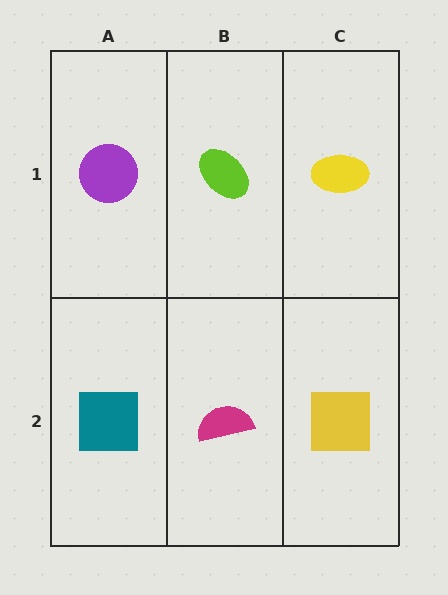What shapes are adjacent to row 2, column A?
A purple circle (row 1, column A), a magenta semicircle (row 2, column B).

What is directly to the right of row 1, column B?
A yellow ellipse.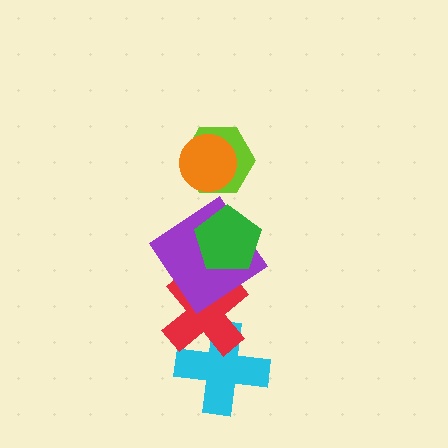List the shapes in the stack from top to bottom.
From top to bottom: the orange circle, the lime hexagon, the green pentagon, the purple diamond, the red cross, the cyan cross.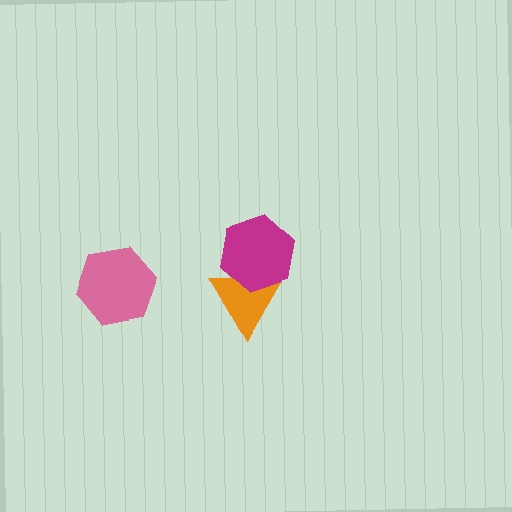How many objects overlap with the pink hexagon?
0 objects overlap with the pink hexagon.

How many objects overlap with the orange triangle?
1 object overlaps with the orange triangle.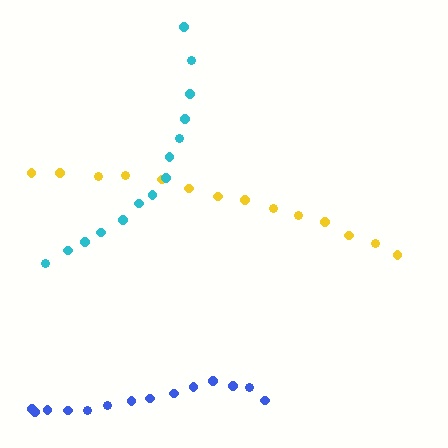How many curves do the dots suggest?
There are 3 distinct paths.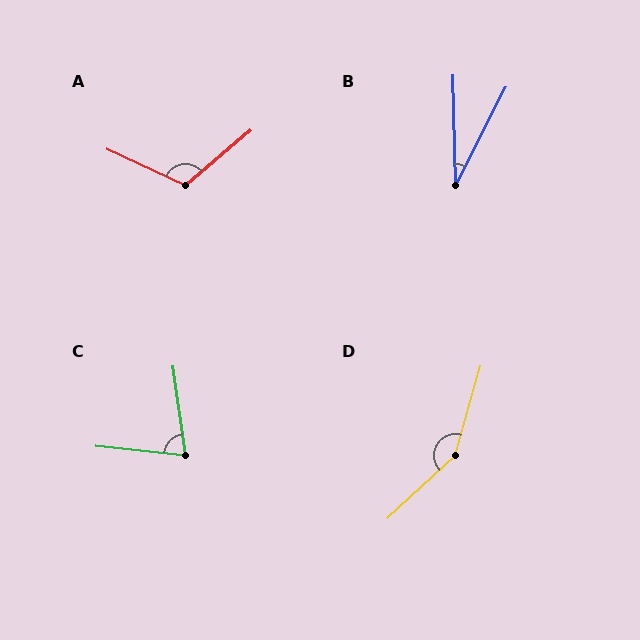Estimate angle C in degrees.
Approximately 76 degrees.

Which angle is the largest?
D, at approximately 149 degrees.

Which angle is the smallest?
B, at approximately 28 degrees.